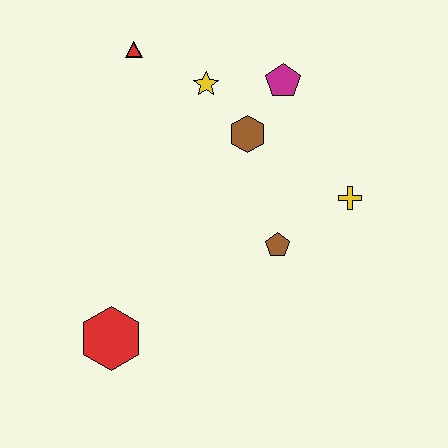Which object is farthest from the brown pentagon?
The red triangle is farthest from the brown pentagon.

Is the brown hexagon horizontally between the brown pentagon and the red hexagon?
Yes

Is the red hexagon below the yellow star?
Yes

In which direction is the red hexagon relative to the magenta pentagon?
The red hexagon is below the magenta pentagon.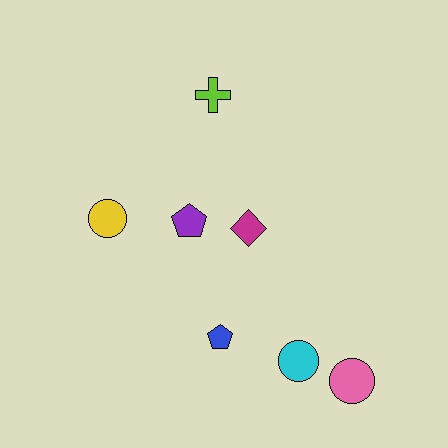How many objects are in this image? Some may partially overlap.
There are 7 objects.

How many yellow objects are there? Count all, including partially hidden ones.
There is 1 yellow object.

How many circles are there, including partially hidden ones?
There are 3 circles.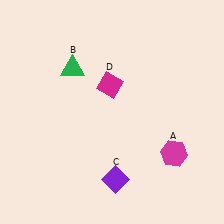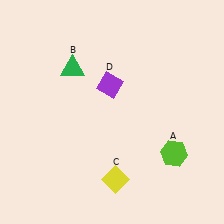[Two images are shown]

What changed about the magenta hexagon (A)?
In Image 1, A is magenta. In Image 2, it changed to lime.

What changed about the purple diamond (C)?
In Image 1, C is purple. In Image 2, it changed to yellow.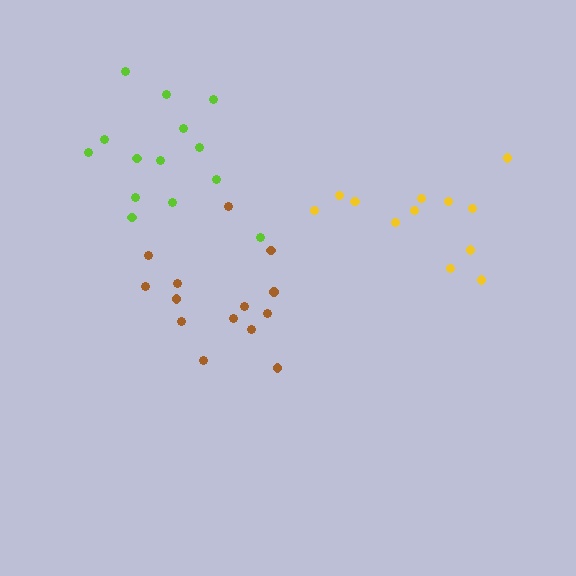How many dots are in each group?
Group 1: 14 dots, Group 2: 14 dots, Group 3: 12 dots (40 total).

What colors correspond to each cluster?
The clusters are colored: brown, lime, yellow.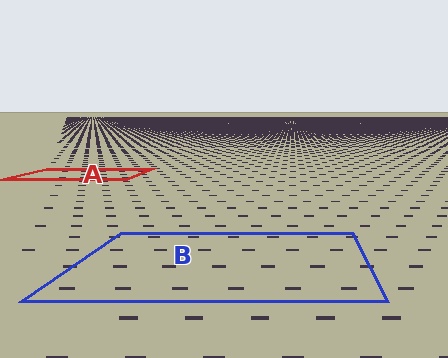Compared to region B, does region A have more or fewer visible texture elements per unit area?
Region A has more texture elements per unit area — they are packed more densely because it is farther away.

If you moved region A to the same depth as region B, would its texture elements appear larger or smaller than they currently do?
They would appear larger. At a closer depth, the same texture elements are projected at a bigger on-screen size.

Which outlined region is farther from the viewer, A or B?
Region A is farther from the viewer — the texture elements inside it appear smaller and more densely packed.